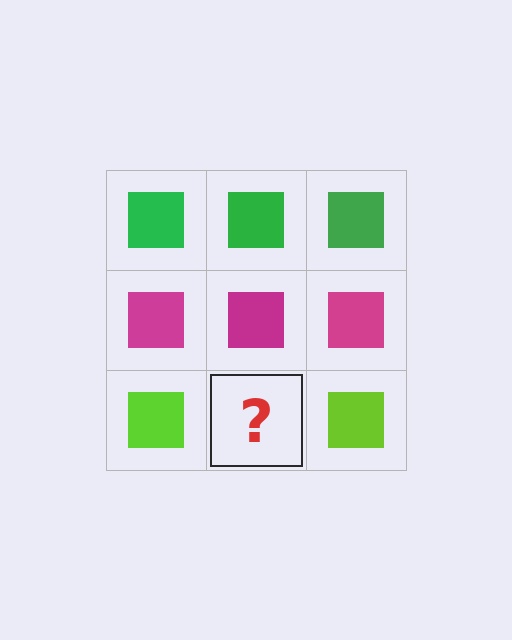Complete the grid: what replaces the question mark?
The question mark should be replaced with a lime square.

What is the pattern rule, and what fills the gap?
The rule is that each row has a consistent color. The gap should be filled with a lime square.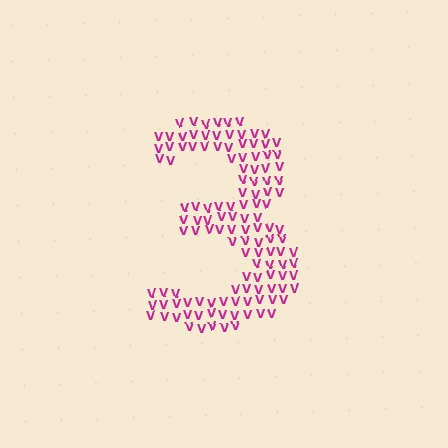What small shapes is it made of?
It is made of small letter V's.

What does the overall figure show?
The overall figure shows the digit 3.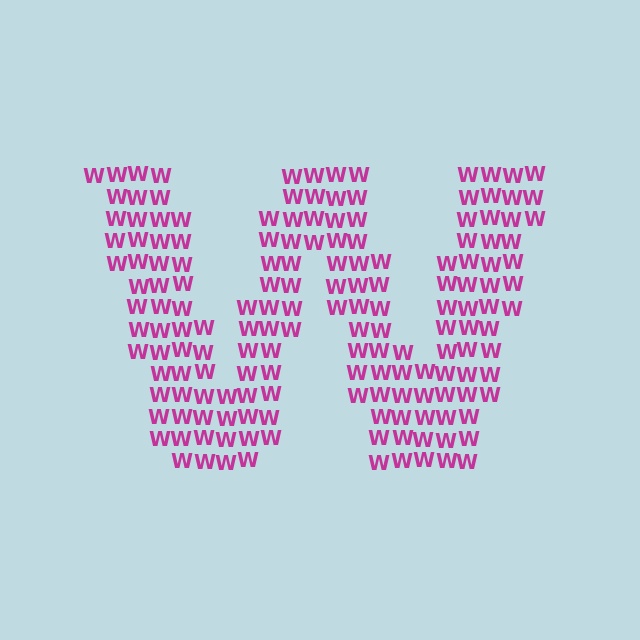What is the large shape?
The large shape is the letter W.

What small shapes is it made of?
It is made of small letter W's.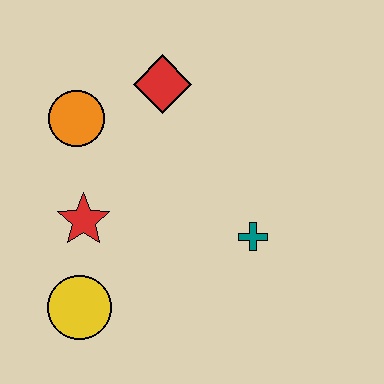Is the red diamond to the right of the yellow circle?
Yes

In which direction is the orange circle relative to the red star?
The orange circle is above the red star.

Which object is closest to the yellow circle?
The red star is closest to the yellow circle.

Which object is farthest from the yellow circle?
The red diamond is farthest from the yellow circle.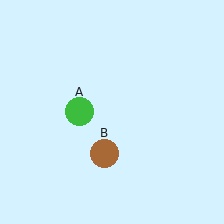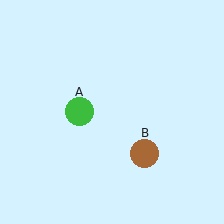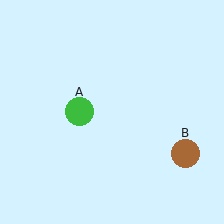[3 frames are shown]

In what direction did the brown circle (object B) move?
The brown circle (object B) moved right.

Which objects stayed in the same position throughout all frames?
Green circle (object A) remained stationary.